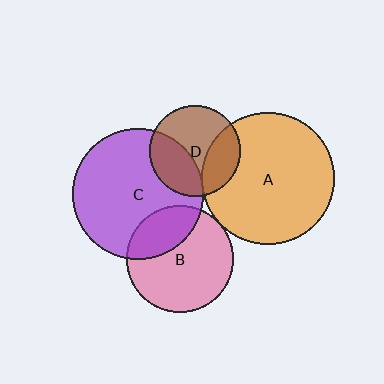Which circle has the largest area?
Circle A (orange).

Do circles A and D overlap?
Yes.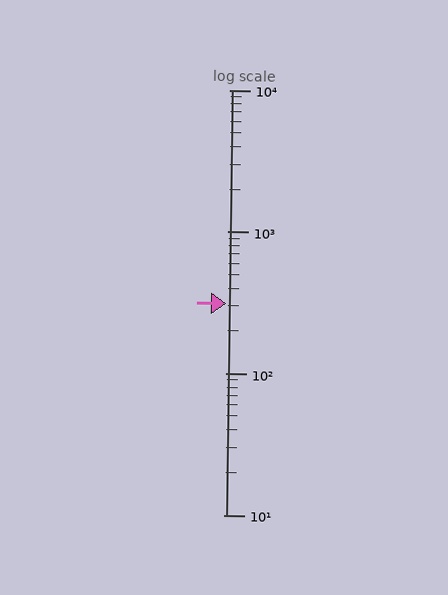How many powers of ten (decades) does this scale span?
The scale spans 3 decades, from 10 to 10000.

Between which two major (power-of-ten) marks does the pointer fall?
The pointer is between 100 and 1000.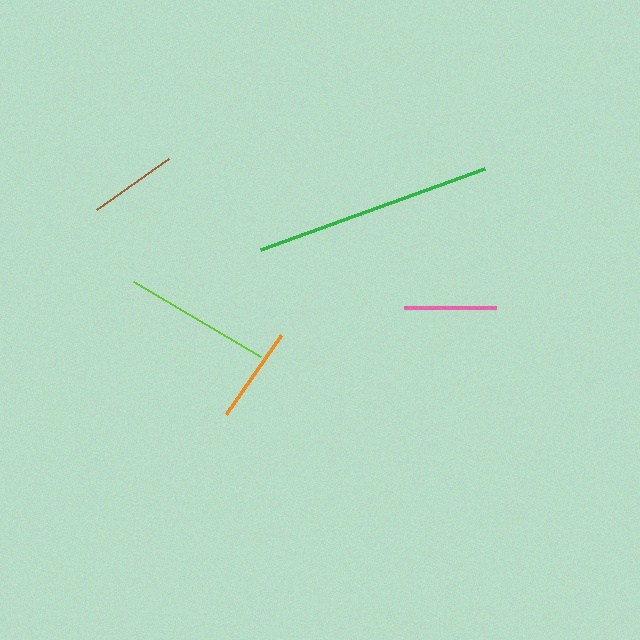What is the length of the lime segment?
The lime segment is approximately 148 pixels long.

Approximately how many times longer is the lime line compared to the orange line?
The lime line is approximately 1.5 times the length of the orange line.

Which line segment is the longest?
The green line is the longest at approximately 239 pixels.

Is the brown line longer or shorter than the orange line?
The orange line is longer than the brown line.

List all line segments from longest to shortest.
From longest to shortest: green, lime, orange, pink, brown.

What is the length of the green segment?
The green segment is approximately 239 pixels long.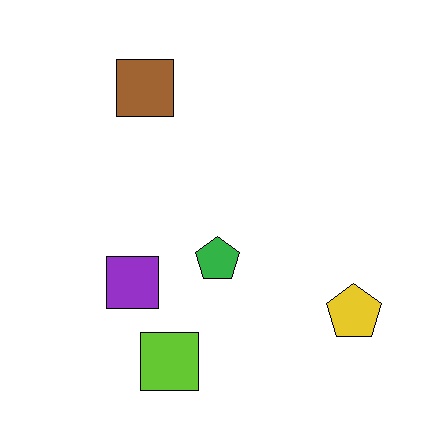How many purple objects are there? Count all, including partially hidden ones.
There is 1 purple object.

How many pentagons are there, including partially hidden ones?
There are 2 pentagons.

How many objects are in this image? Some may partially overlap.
There are 5 objects.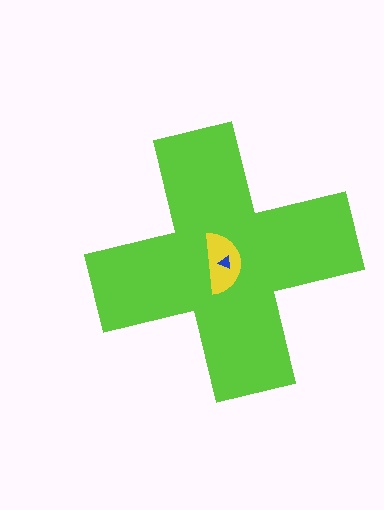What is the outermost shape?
The lime cross.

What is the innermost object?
The blue triangle.